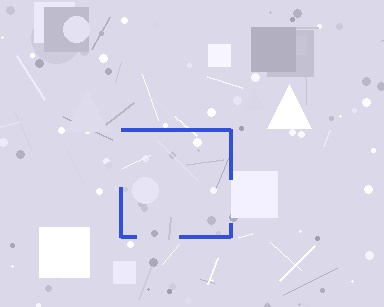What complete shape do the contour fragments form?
The contour fragments form a square.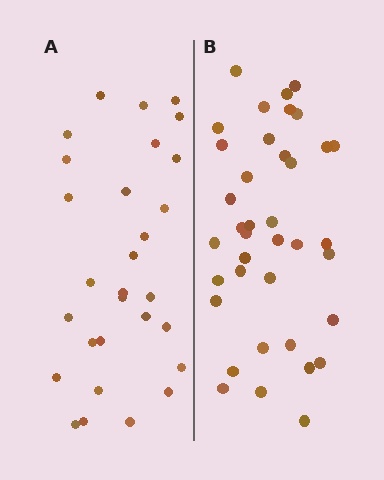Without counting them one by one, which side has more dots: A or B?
Region B (the right region) has more dots.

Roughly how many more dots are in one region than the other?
Region B has roughly 8 or so more dots than region A.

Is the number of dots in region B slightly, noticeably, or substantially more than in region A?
Region B has noticeably more, but not dramatically so. The ratio is roughly 1.3 to 1.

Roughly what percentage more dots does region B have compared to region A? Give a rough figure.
About 30% more.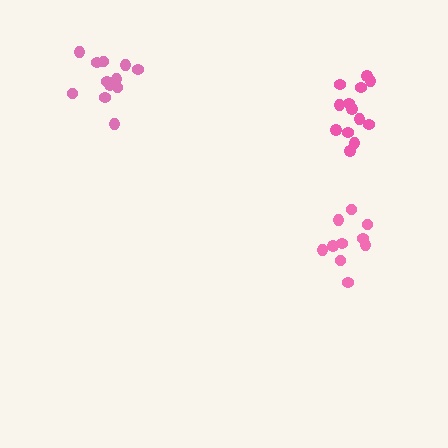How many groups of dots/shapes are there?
There are 3 groups.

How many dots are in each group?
Group 1: 12 dots, Group 2: 10 dots, Group 3: 13 dots (35 total).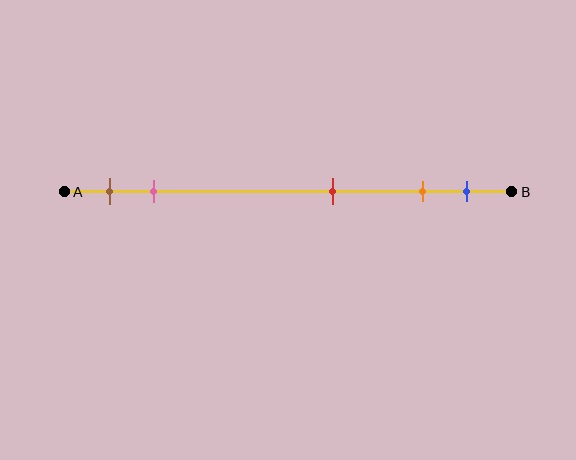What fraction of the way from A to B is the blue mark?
The blue mark is approximately 90% (0.9) of the way from A to B.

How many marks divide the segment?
There are 5 marks dividing the segment.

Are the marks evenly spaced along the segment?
No, the marks are not evenly spaced.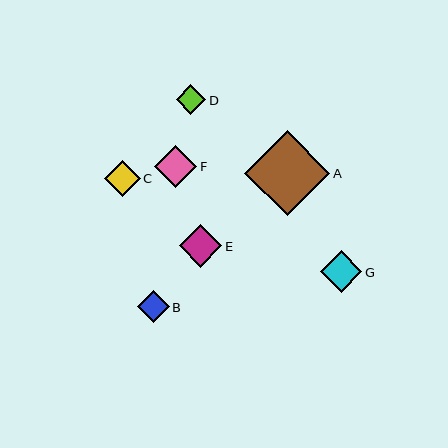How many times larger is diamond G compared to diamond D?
Diamond G is approximately 1.4 times the size of diamond D.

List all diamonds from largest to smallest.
From largest to smallest: A, E, F, G, C, B, D.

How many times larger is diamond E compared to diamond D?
Diamond E is approximately 1.4 times the size of diamond D.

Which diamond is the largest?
Diamond A is the largest with a size of approximately 85 pixels.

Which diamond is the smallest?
Diamond D is the smallest with a size of approximately 29 pixels.